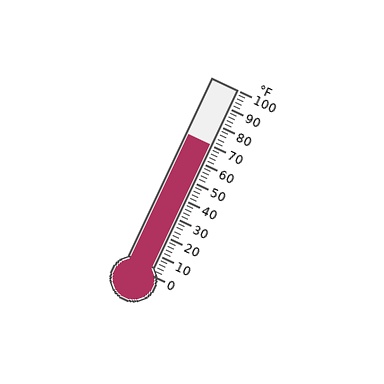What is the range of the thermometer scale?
The thermometer scale ranges from 0°F to 100°F.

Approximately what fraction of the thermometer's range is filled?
The thermometer is filled to approximately 70% of its range.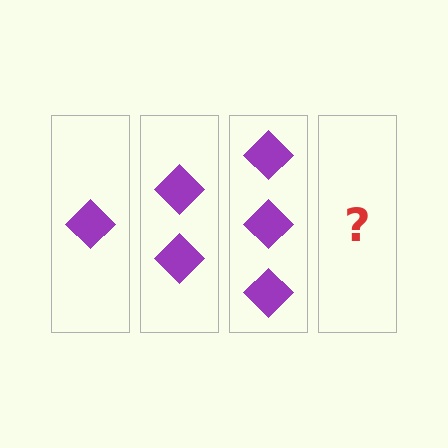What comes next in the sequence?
The next element should be 4 diamonds.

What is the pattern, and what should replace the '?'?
The pattern is that each step adds one more diamond. The '?' should be 4 diamonds.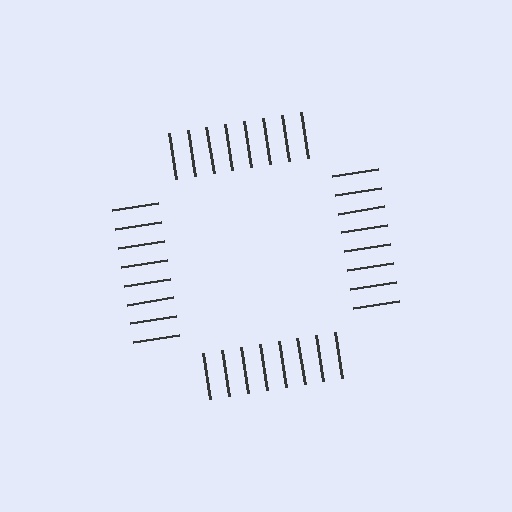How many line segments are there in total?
32 — 8 along each of the 4 edges.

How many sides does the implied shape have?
4 sides — the line-ends trace a square.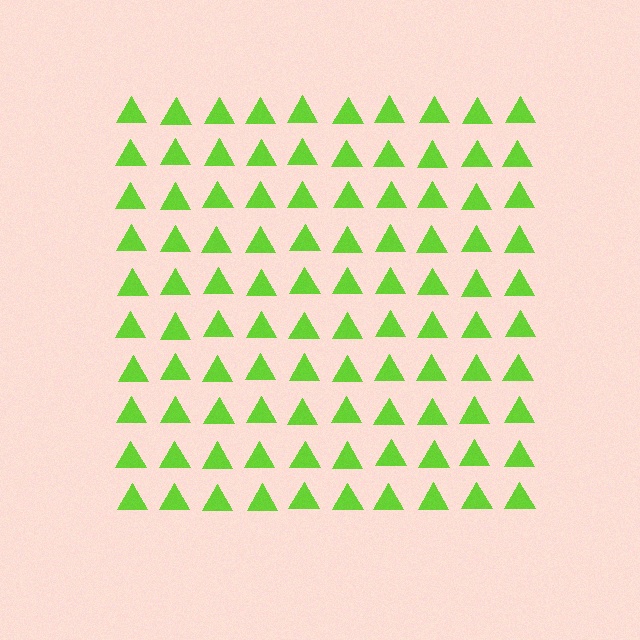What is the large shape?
The large shape is a square.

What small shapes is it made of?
It is made of small triangles.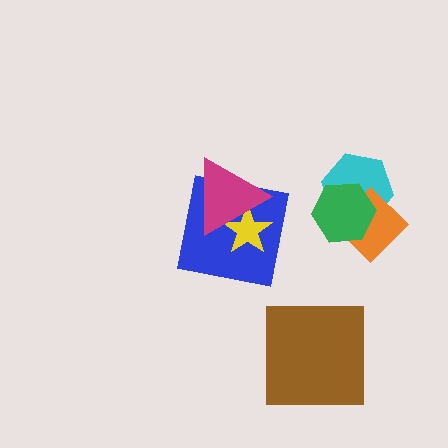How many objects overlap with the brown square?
0 objects overlap with the brown square.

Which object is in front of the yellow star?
The magenta triangle is in front of the yellow star.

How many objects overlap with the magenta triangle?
2 objects overlap with the magenta triangle.